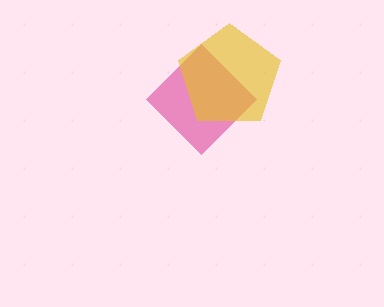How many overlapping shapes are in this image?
There are 2 overlapping shapes in the image.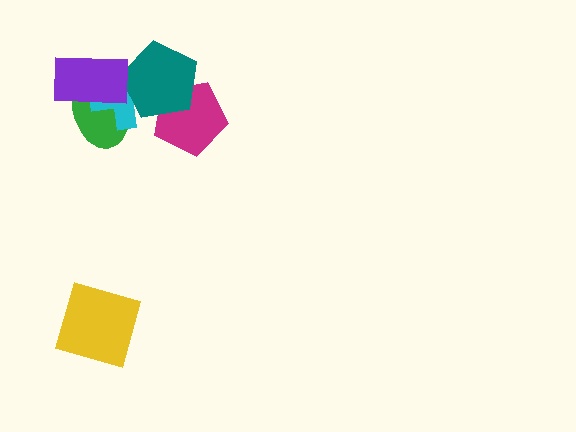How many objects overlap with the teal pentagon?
4 objects overlap with the teal pentagon.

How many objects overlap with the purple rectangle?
3 objects overlap with the purple rectangle.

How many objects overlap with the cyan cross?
3 objects overlap with the cyan cross.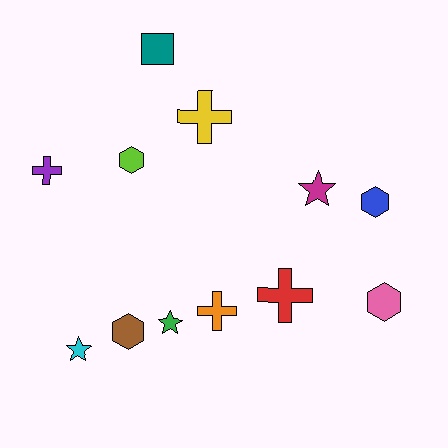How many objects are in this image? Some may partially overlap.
There are 12 objects.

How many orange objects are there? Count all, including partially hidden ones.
There is 1 orange object.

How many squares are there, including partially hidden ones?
There is 1 square.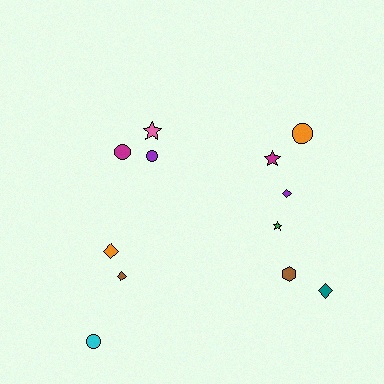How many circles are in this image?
There are 4 circles.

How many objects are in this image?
There are 12 objects.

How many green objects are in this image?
There is 1 green object.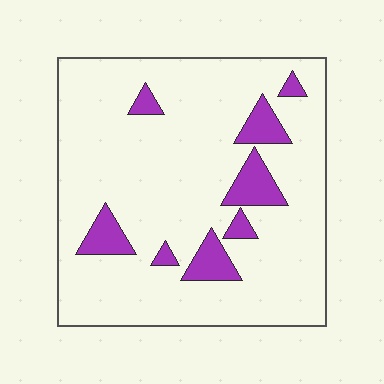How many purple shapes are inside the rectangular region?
8.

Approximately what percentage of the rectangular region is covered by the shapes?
Approximately 15%.